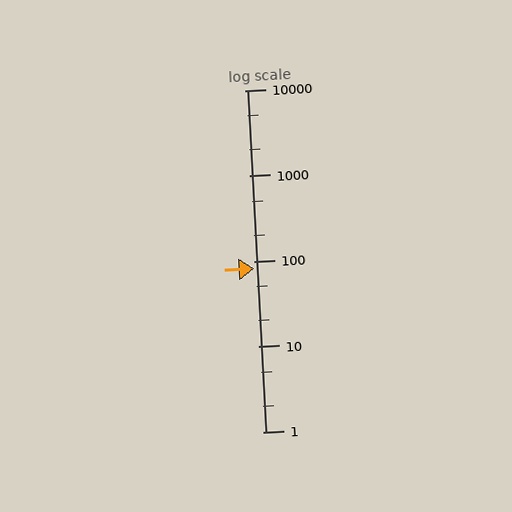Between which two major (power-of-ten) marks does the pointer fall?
The pointer is between 10 and 100.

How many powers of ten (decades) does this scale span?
The scale spans 4 decades, from 1 to 10000.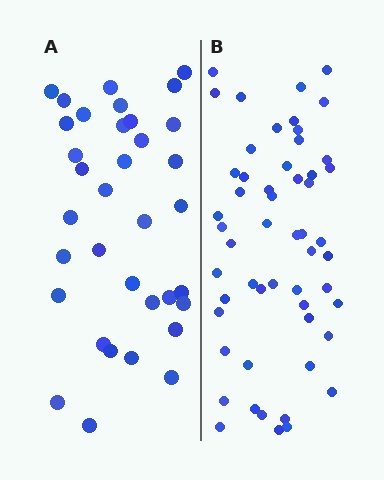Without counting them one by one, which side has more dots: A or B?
Region B (the right region) has more dots.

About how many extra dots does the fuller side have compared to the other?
Region B has approximately 20 more dots than region A.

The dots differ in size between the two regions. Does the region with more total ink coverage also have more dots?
No. Region A has more total ink coverage because its dots are larger, but region B actually contains more individual dots. Total area can be misleading — the number of items is what matters here.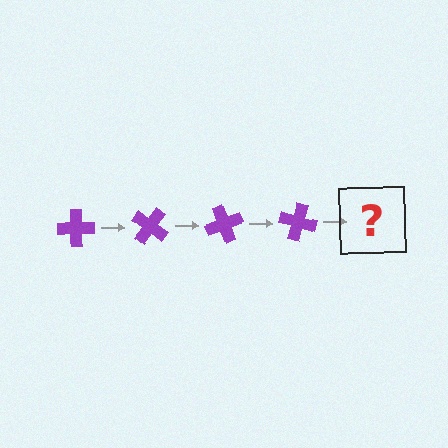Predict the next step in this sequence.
The next step is a purple cross rotated 140 degrees.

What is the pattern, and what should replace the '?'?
The pattern is that the cross rotates 35 degrees each step. The '?' should be a purple cross rotated 140 degrees.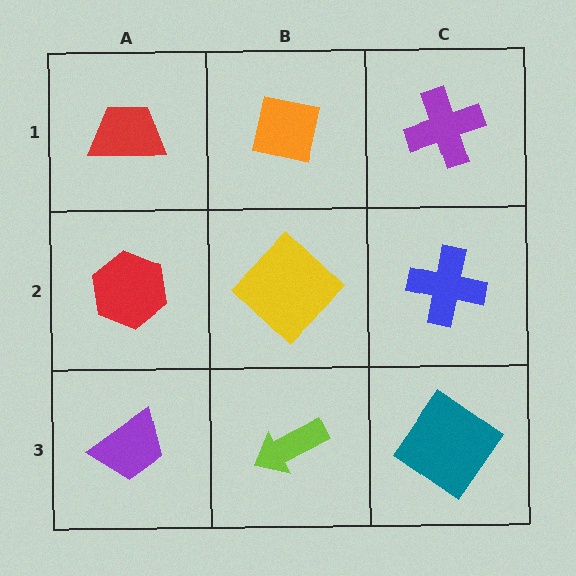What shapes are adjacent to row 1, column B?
A yellow diamond (row 2, column B), a red trapezoid (row 1, column A), a purple cross (row 1, column C).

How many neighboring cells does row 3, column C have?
2.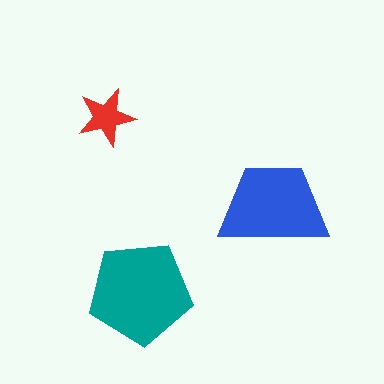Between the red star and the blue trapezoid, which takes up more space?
The blue trapezoid.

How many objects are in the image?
There are 3 objects in the image.